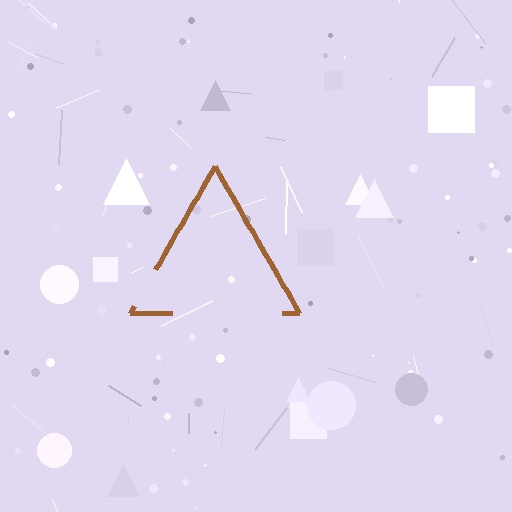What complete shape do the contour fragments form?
The contour fragments form a triangle.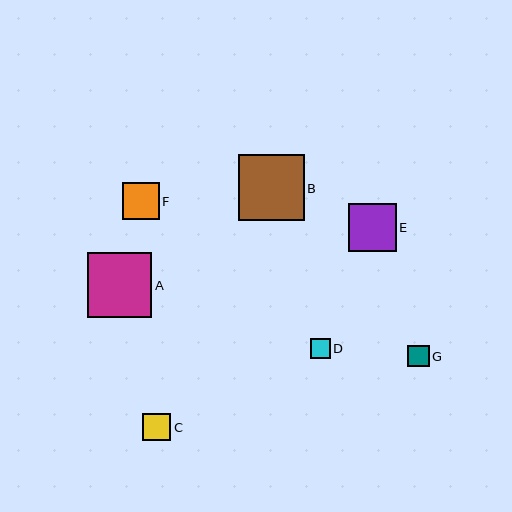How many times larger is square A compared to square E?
Square A is approximately 1.3 times the size of square E.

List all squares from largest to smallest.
From largest to smallest: B, A, E, F, C, G, D.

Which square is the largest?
Square B is the largest with a size of approximately 66 pixels.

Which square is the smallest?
Square D is the smallest with a size of approximately 20 pixels.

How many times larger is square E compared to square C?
Square E is approximately 1.7 times the size of square C.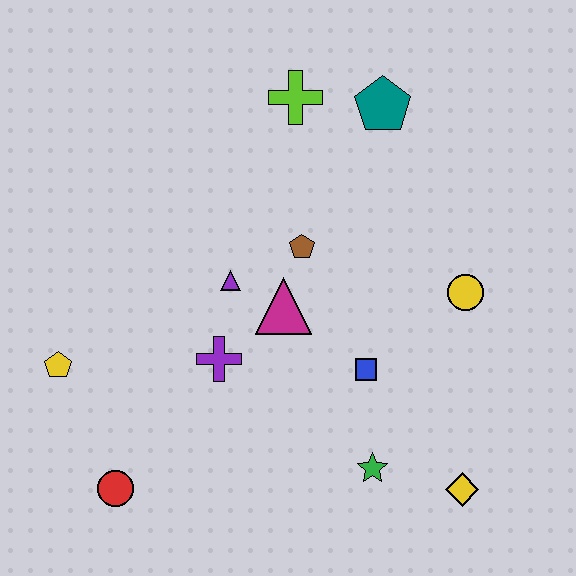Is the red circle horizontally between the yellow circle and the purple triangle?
No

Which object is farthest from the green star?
The lime cross is farthest from the green star.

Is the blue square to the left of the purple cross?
No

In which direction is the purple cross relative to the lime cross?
The purple cross is below the lime cross.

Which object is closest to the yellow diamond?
The green star is closest to the yellow diamond.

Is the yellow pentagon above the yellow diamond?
Yes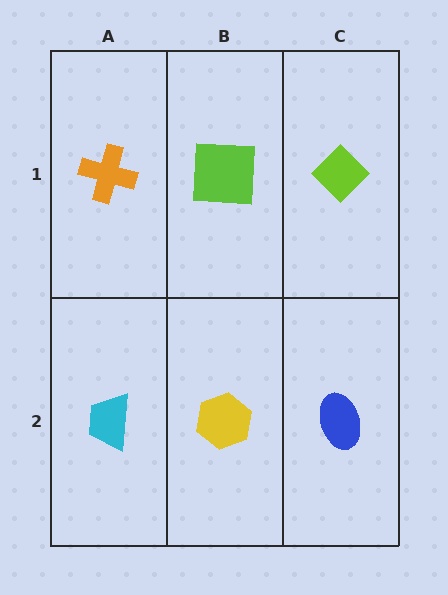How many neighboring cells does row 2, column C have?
2.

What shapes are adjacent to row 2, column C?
A lime diamond (row 1, column C), a yellow hexagon (row 2, column B).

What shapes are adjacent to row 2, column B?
A lime square (row 1, column B), a cyan trapezoid (row 2, column A), a blue ellipse (row 2, column C).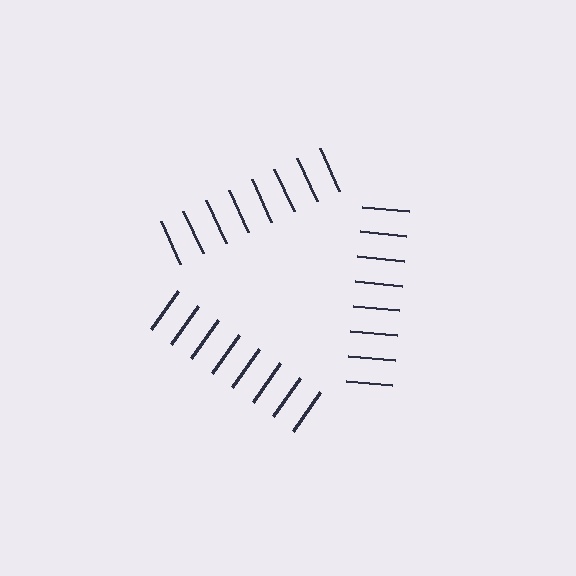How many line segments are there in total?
24 — 8 along each of the 3 edges.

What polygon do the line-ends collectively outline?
An illusory triangle — the line segments terminate on its edges but no continuous stroke is drawn.